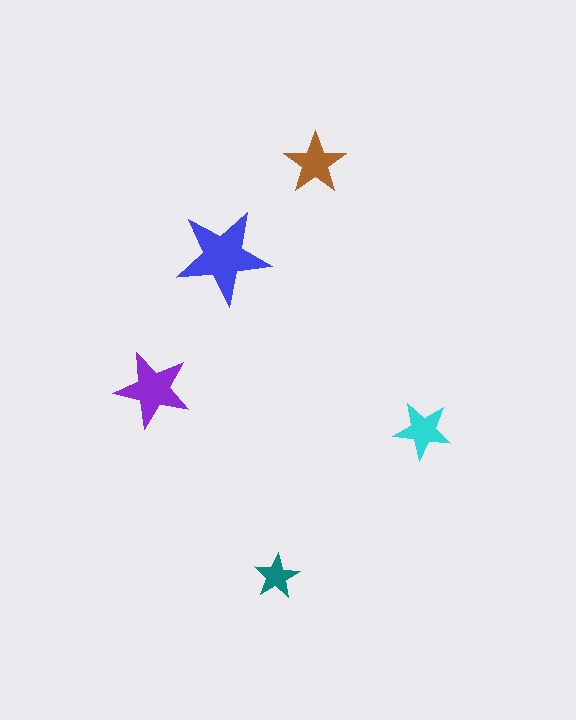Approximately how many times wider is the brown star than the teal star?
About 1.5 times wider.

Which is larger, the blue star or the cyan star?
The blue one.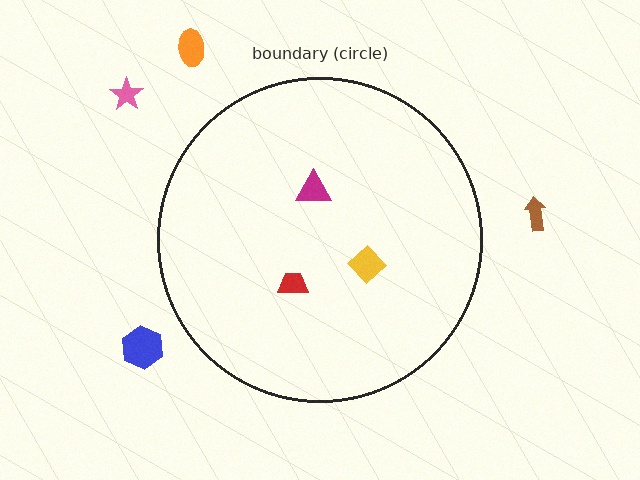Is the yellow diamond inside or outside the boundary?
Inside.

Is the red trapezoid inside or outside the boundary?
Inside.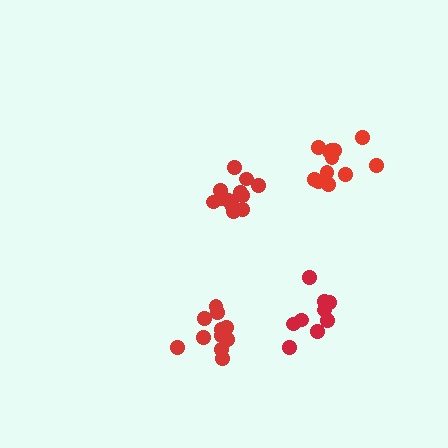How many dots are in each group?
Group 1: 12 dots, Group 2: 9 dots, Group 3: 12 dots, Group 4: 12 dots (45 total).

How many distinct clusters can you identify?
There are 4 distinct clusters.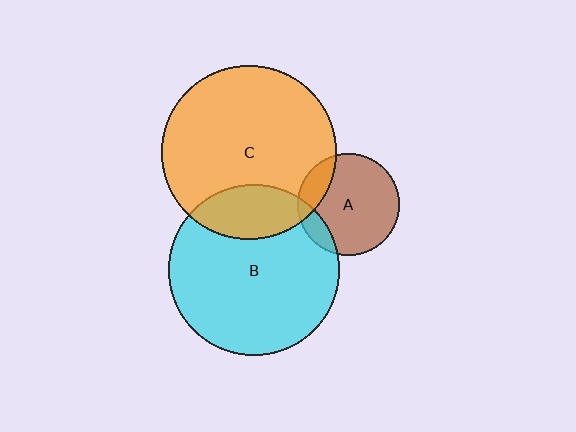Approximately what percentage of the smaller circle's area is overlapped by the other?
Approximately 10%.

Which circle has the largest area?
Circle C (orange).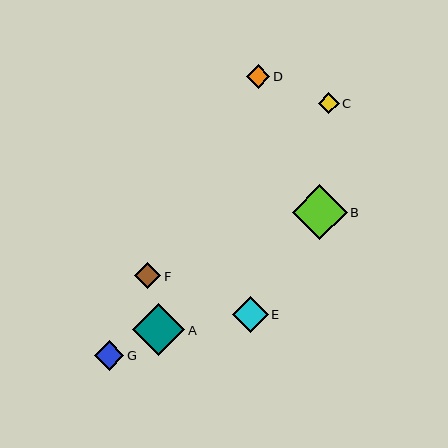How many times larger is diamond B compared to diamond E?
Diamond B is approximately 1.5 times the size of diamond E.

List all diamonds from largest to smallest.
From largest to smallest: B, A, E, G, F, D, C.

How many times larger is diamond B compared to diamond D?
Diamond B is approximately 2.3 times the size of diamond D.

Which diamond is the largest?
Diamond B is the largest with a size of approximately 55 pixels.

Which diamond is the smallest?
Diamond C is the smallest with a size of approximately 21 pixels.